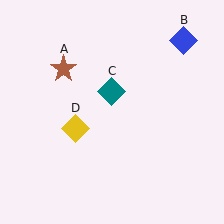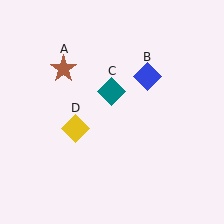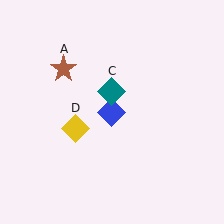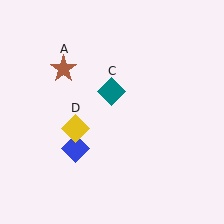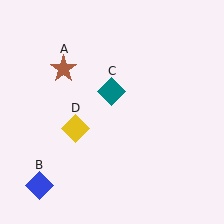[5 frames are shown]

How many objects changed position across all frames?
1 object changed position: blue diamond (object B).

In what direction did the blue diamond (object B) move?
The blue diamond (object B) moved down and to the left.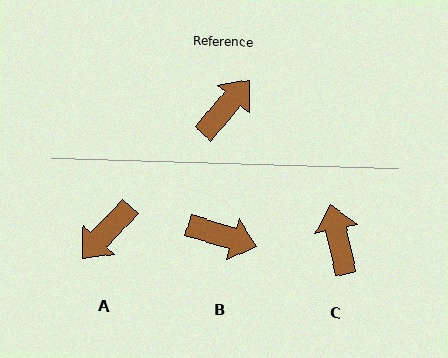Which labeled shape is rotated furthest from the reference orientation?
A, about 178 degrees away.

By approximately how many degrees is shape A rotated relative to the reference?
Approximately 178 degrees counter-clockwise.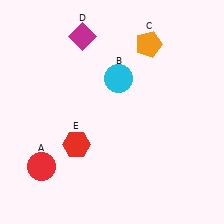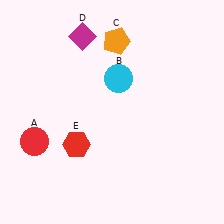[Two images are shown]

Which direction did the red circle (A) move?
The red circle (A) moved up.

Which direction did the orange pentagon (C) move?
The orange pentagon (C) moved left.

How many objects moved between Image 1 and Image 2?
2 objects moved between the two images.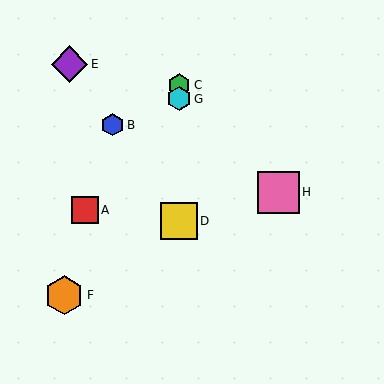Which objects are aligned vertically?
Objects C, D, G are aligned vertically.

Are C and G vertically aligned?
Yes, both are at x≈179.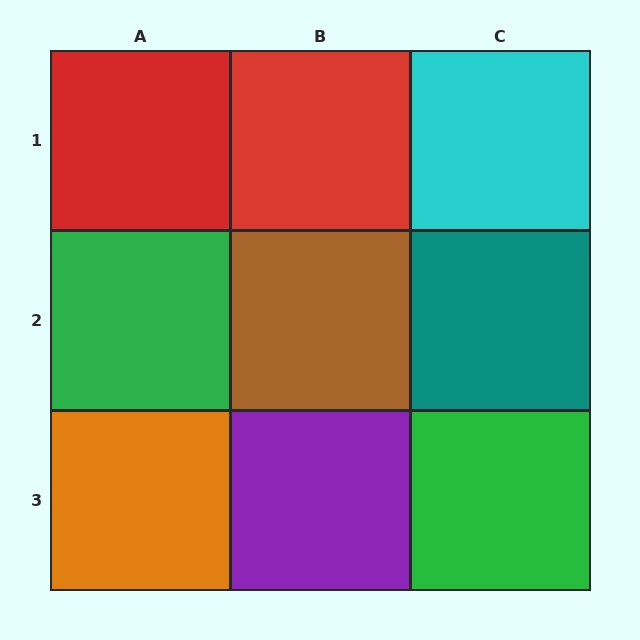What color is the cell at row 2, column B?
Brown.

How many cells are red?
2 cells are red.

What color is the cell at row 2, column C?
Teal.